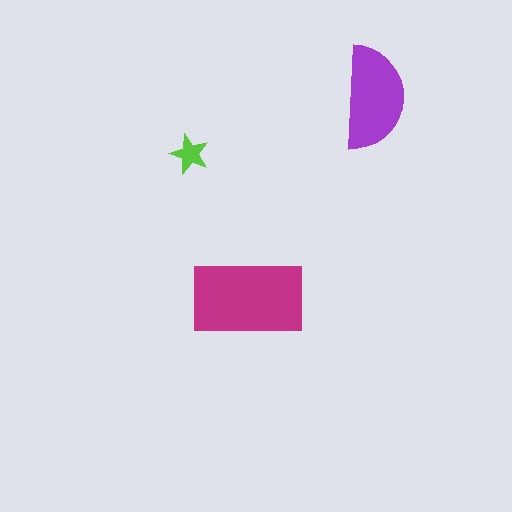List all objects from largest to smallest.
The magenta rectangle, the purple semicircle, the lime star.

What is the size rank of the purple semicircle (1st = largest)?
2nd.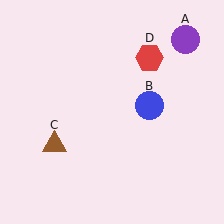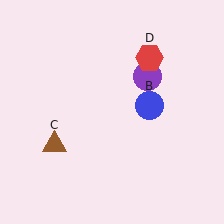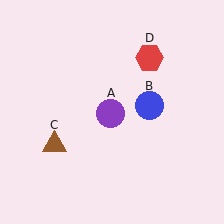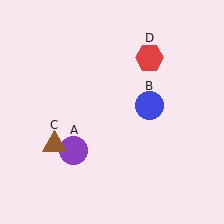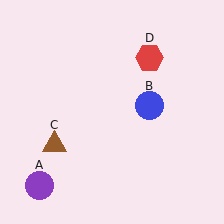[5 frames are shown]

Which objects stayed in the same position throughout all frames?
Blue circle (object B) and brown triangle (object C) and red hexagon (object D) remained stationary.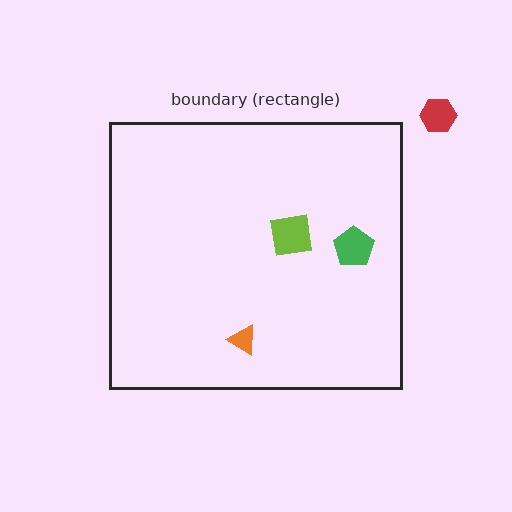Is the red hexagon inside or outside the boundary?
Outside.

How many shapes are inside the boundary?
3 inside, 1 outside.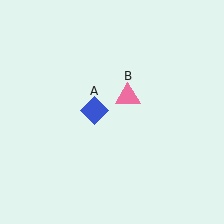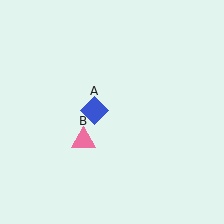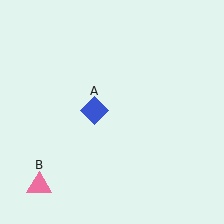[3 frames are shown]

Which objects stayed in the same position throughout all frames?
Blue diamond (object A) remained stationary.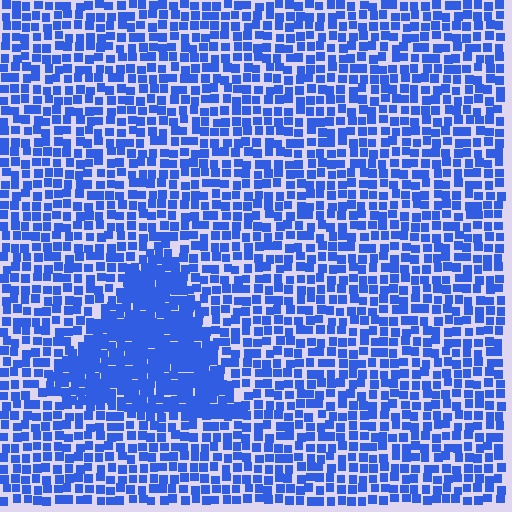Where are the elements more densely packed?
The elements are more densely packed inside the triangle boundary.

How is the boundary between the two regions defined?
The boundary is defined by a change in element density (approximately 1.8x ratio). All elements are the same color, size, and shape.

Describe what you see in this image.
The image contains small blue elements arranged at two different densities. A triangle-shaped region is visible where the elements are more densely packed than the surrounding area.